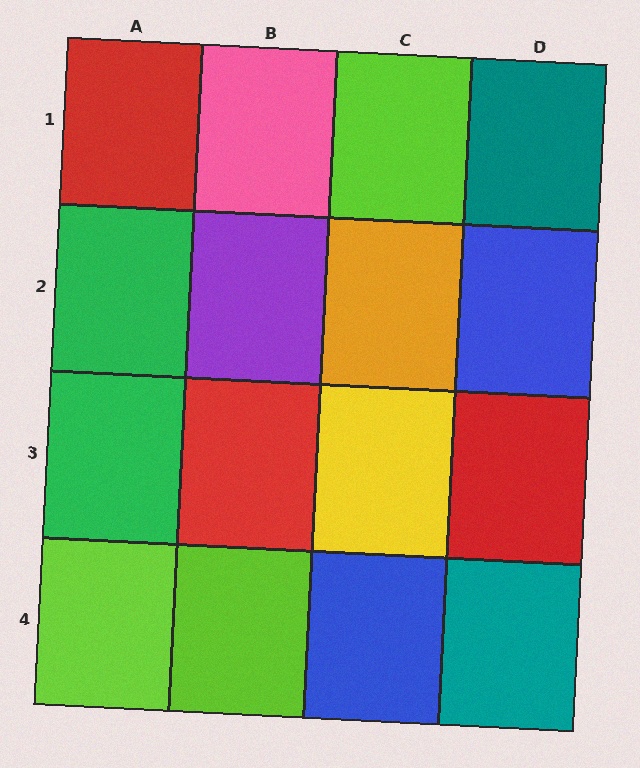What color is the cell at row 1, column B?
Pink.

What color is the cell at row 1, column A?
Red.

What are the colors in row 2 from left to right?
Green, purple, orange, blue.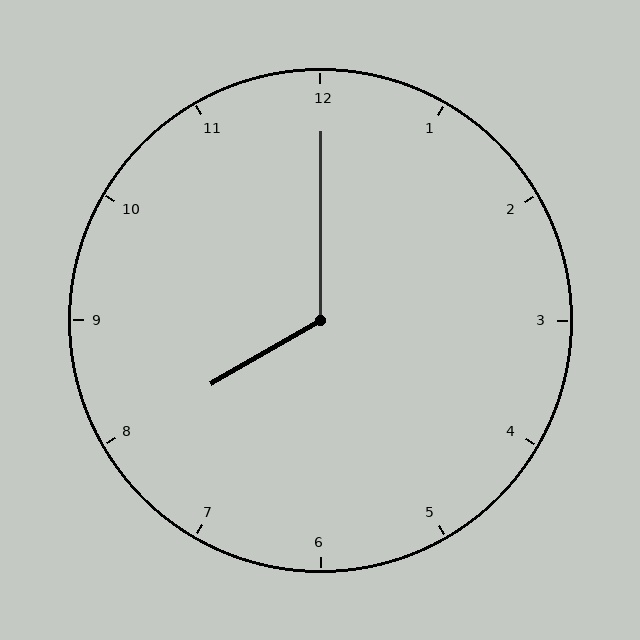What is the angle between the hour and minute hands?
Approximately 120 degrees.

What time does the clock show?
8:00.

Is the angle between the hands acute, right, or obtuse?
It is obtuse.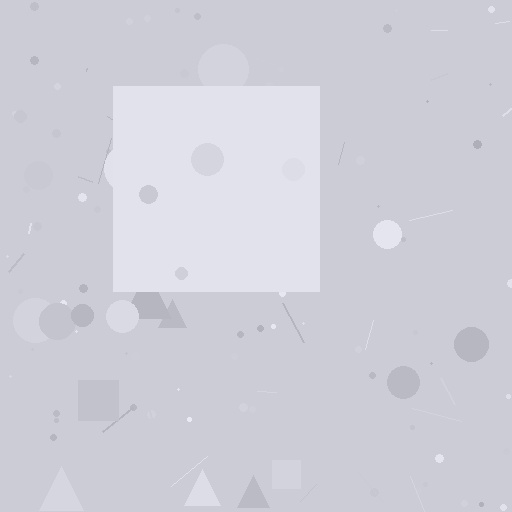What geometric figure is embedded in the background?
A square is embedded in the background.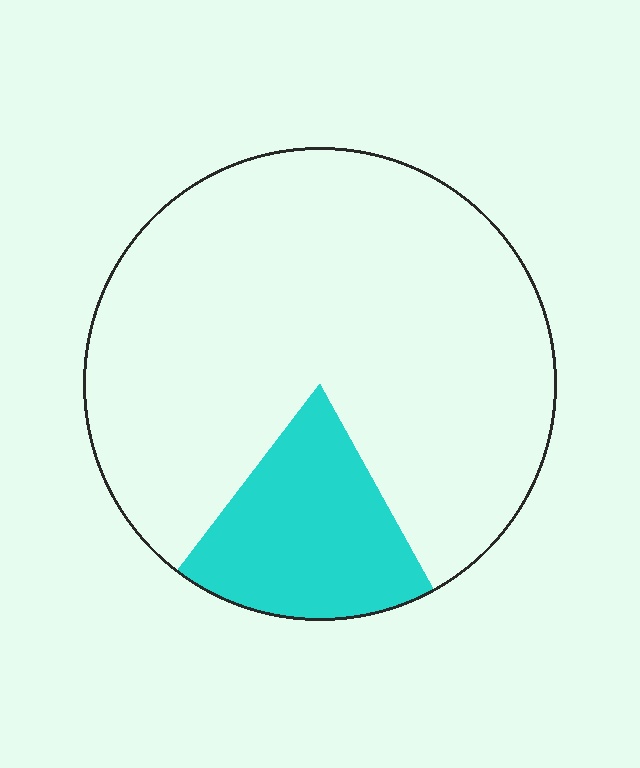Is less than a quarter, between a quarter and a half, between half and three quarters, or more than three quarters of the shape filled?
Less than a quarter.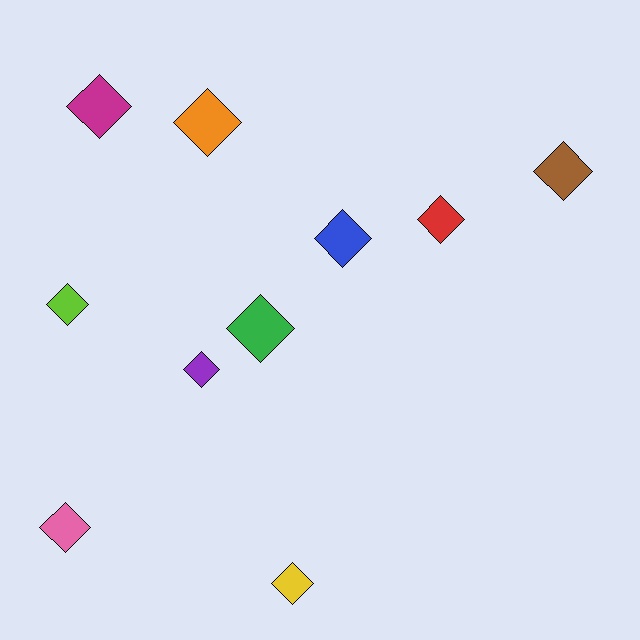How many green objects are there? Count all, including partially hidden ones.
There is 1 green object.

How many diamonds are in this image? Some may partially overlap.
There are 10 diamonds.